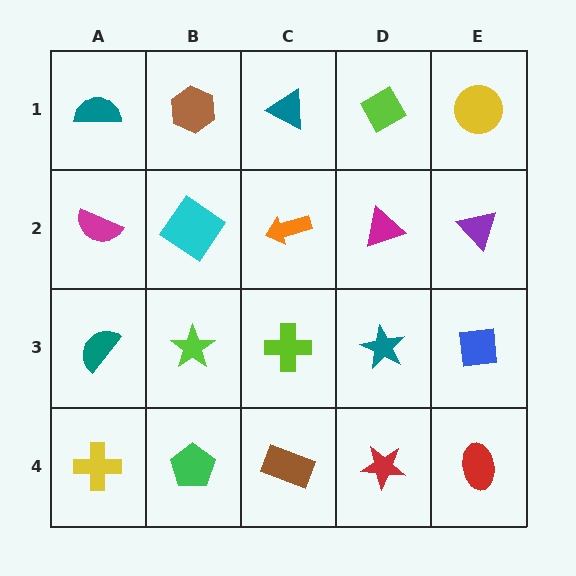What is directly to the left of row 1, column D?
A teal triangle.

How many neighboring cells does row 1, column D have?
3.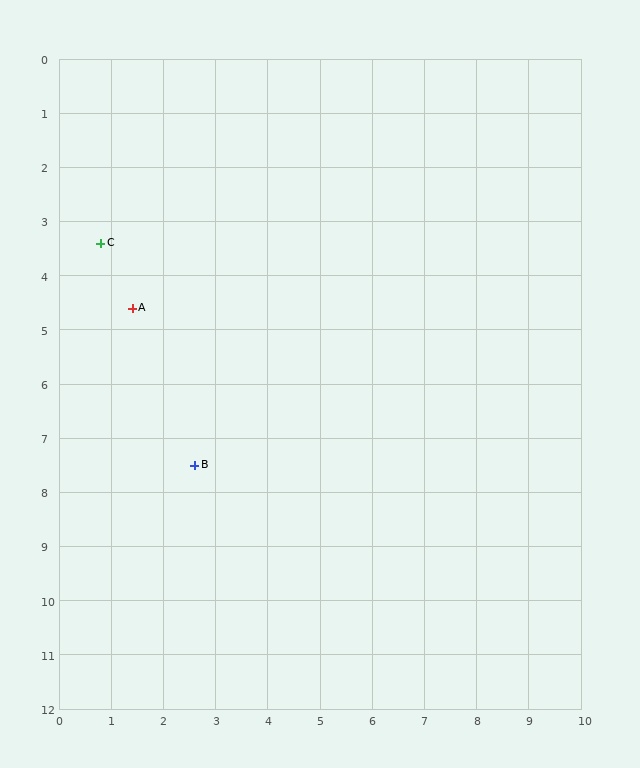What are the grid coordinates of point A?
Point A is at approximately (1.4, 4.6).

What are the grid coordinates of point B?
Point B is at approximately (2.6, 7.5).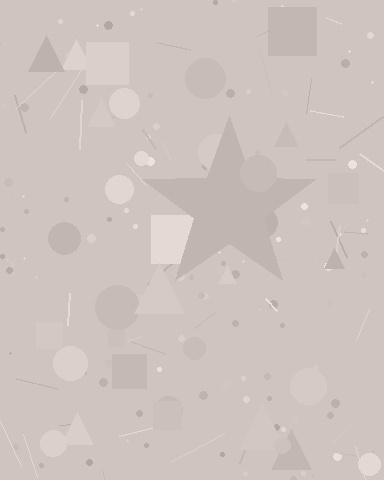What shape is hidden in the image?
A star is hidden in the image.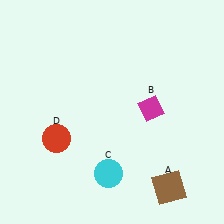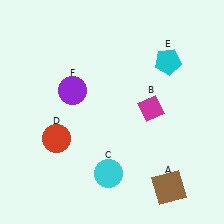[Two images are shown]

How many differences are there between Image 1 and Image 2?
There are 2 differences between the two images.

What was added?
A cyan pentagon (E), a purple circle (F) were added in Image 2.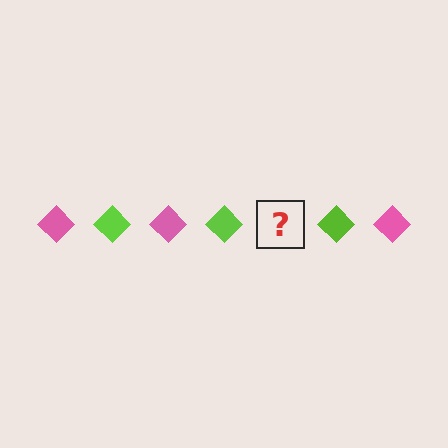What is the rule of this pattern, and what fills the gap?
The rule is that the pattern cycles through pink, lime diamonds. The gap should be filled with a pink diamond.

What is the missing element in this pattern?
The missing element is a pink diamond.